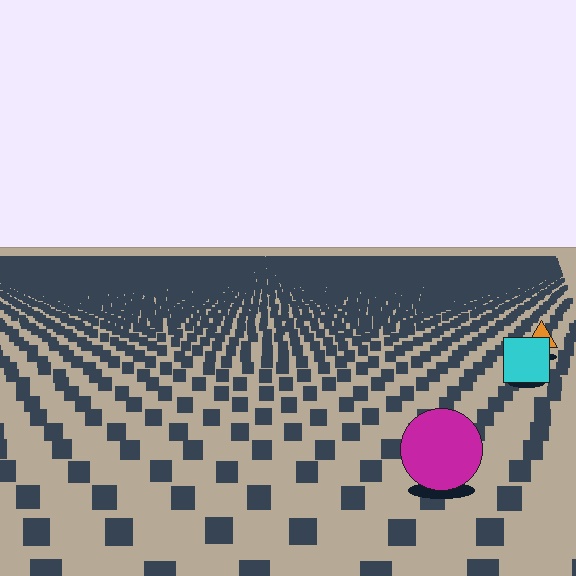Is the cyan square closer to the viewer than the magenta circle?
No. The magenta circle is closer — you can tell from the texture gradient: the ground texture is coarser near it.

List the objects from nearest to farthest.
From nearest to farthest: the magenta circle, the cyan square, the orange triangle.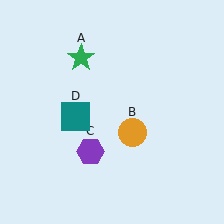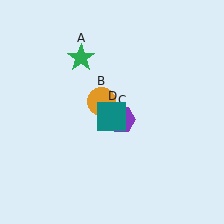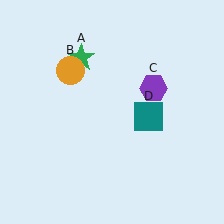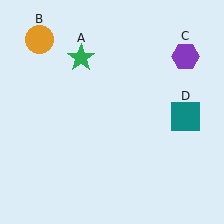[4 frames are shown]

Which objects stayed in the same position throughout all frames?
Green star (object A) remained stationary.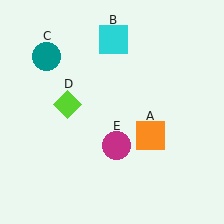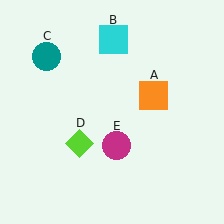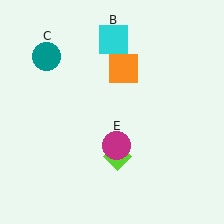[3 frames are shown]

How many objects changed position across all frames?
2 objects changed position: orange square (object A), lime diamond (object D).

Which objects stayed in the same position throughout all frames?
Cyan square (object B) and teal circle (object C) and magenta circle (object E) remained stationary.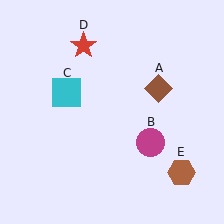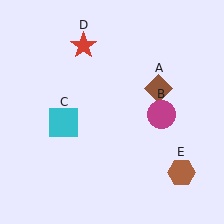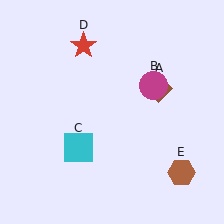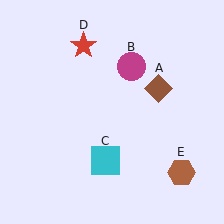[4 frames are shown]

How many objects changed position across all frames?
2 objects changed position: magenta circle (object B), cyan square (object C).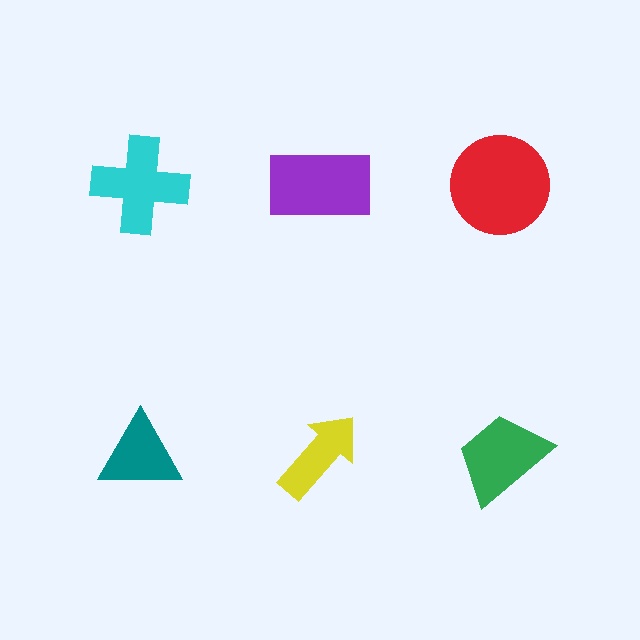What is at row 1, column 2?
A purple rectangle.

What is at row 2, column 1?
A teal triangle.